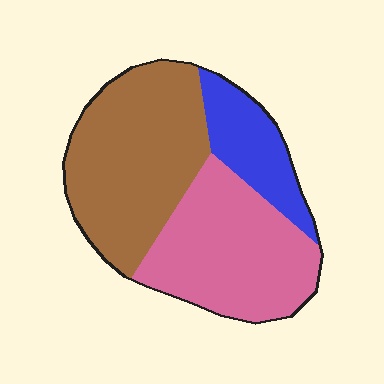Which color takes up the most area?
Brown, at roughly 45%.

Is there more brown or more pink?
Brown.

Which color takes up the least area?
Blue, at roughly 15%.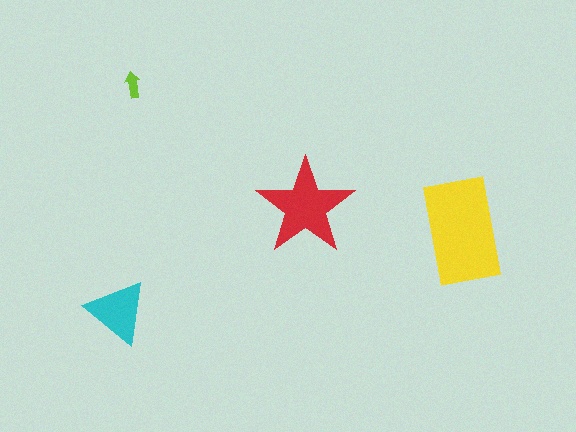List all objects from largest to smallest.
The yellow rectangle, the red star, the cyan triangle, the lime arrow.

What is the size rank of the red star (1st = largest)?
2nd.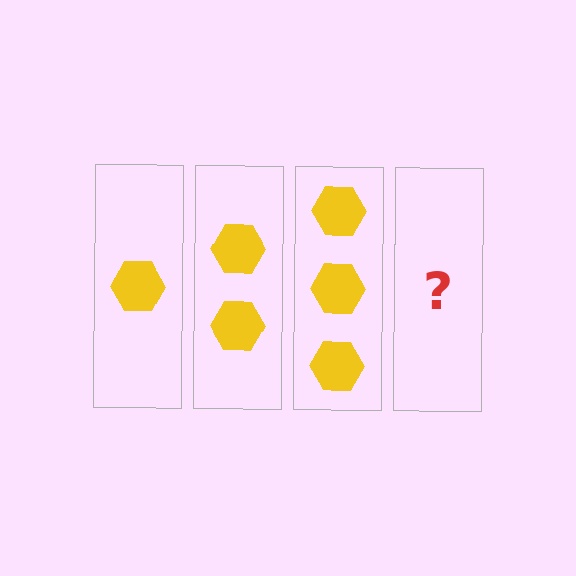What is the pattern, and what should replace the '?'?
The pattern is that each step adds one more hexagon. The '?' should be 4 hexagons.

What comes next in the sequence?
The next element should be 4 hexagons.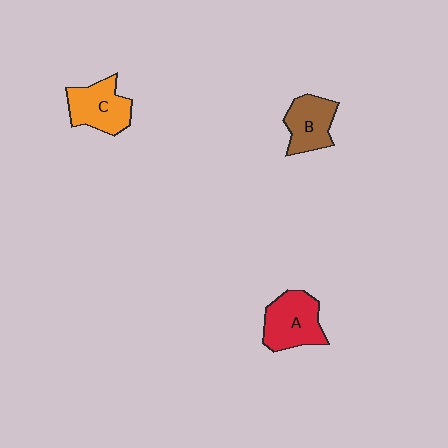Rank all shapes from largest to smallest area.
From largest to smallest: A (red), C (orange), B (brown).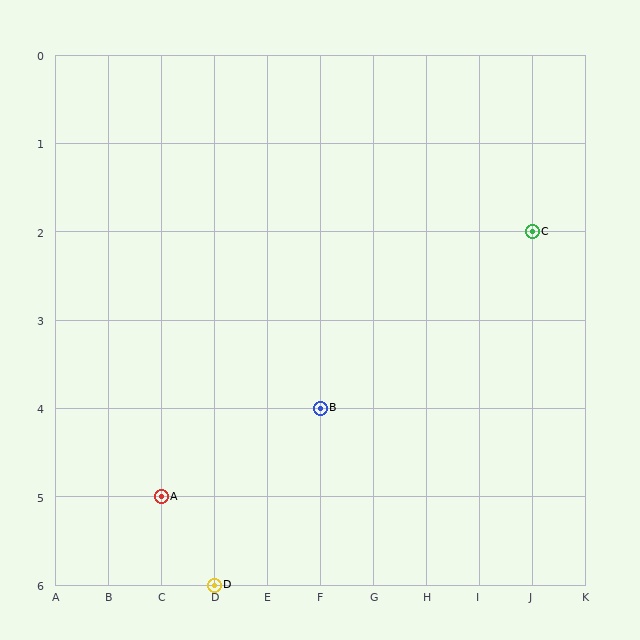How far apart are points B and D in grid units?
Points B and D are 2 columns and 2 rows apart (about 2.8 grid units diagonally).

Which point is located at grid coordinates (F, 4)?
Point B is at (F, 4).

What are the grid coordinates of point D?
Point D is at grid coordinates (D, 6).